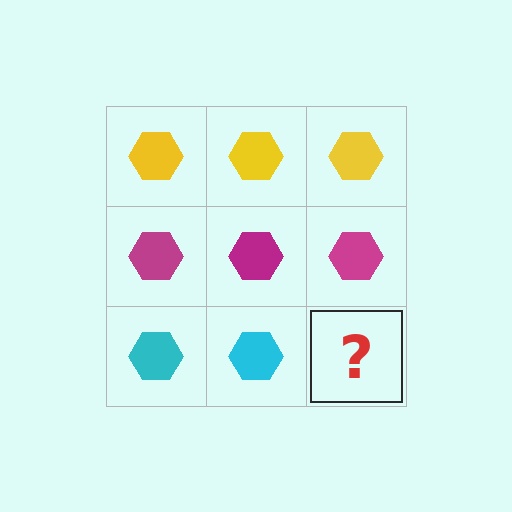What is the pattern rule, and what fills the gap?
The rule is that each row has a consistent color. The gap should be filled with a cyan hexagon.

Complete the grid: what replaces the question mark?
The question mark should be replaced with a cyan hexagon.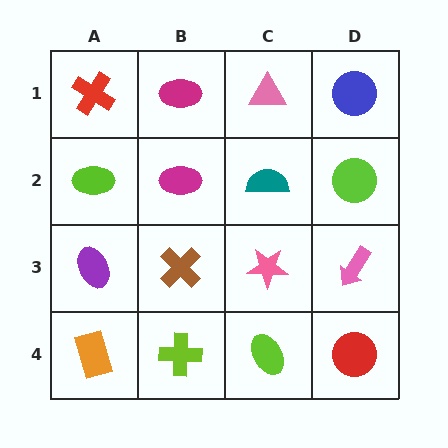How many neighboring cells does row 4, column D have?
2.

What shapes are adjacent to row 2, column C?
A pink triangle (row 1, column C), a pink star (row 3, column C), a magenta ellipse (row 2, column B), a lime circle (row 2, column D).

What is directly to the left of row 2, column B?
A lime ellipse.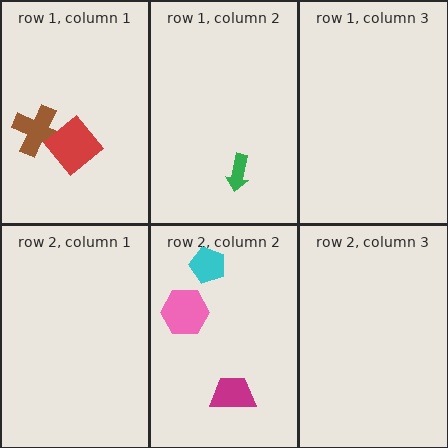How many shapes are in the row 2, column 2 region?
3.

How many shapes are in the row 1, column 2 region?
1.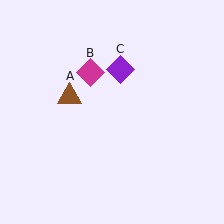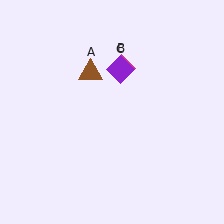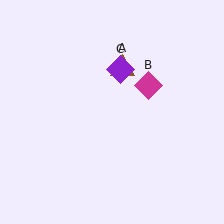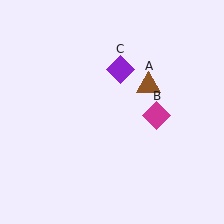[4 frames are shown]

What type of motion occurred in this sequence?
The brown triangle (object A), magenta diamond (object B) rotated clockwise around the center of the scene.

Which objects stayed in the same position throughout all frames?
Purple diamond (object C) remained stationary.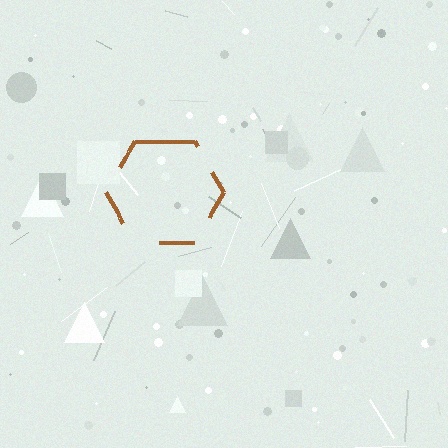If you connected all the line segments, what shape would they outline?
They would outline a hexagon.